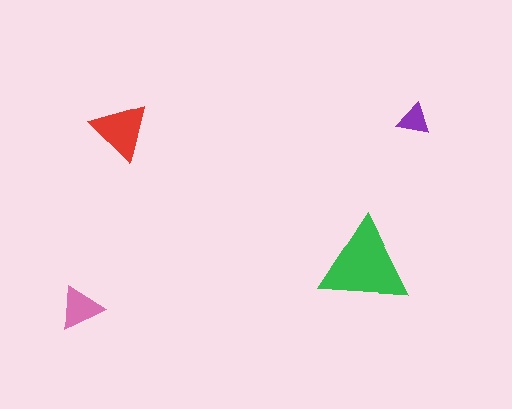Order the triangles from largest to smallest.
the green one, the red one, the pink one, the purple one.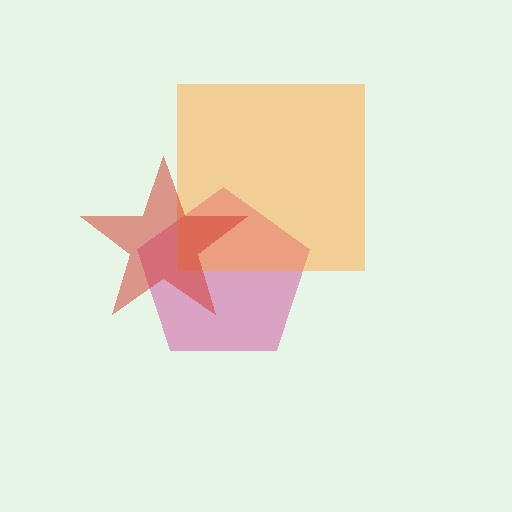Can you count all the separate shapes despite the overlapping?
Yes, there are 3 separate shapes.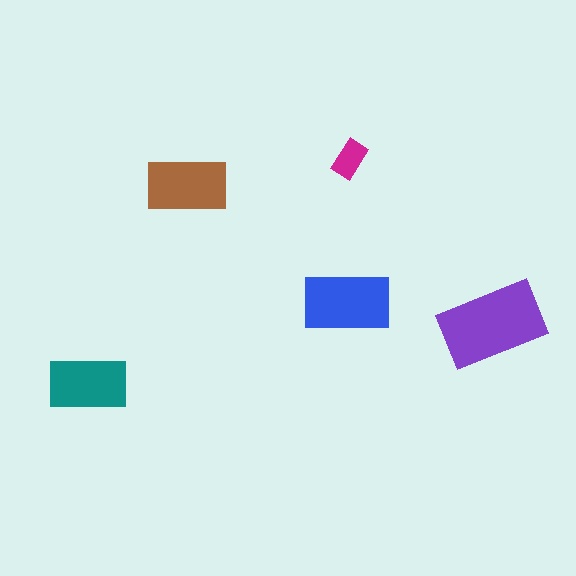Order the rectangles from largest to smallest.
the purple one, the blue one, the brown one, the teal one, the magenta one.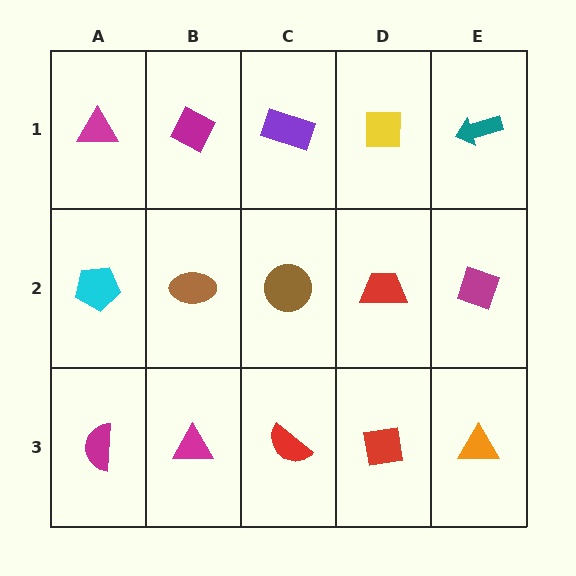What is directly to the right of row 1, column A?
A magenta diamond.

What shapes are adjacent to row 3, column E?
A magenta diamond (row 2, column E), a red square (row 3, column D).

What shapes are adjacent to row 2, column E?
A teal arrow (row 1, column E), an orange triangle (row 3, column E), a red trapezoid (row 2, column D).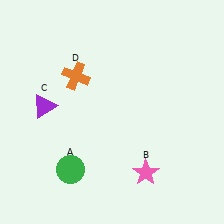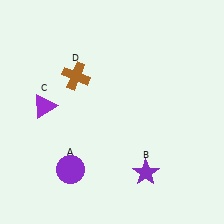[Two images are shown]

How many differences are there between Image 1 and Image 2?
There are 3 differences between the two images.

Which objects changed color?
A changed from green to purple. B changed from pink to purple. D changed from orange to brown.